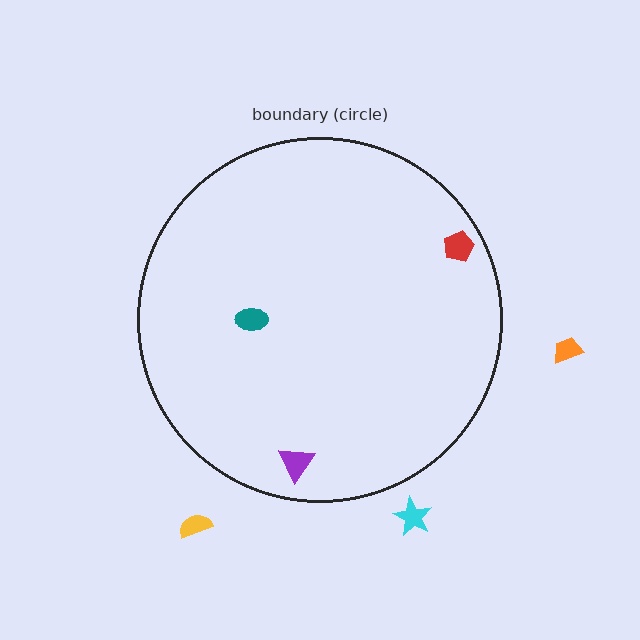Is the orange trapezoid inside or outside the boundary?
Outside.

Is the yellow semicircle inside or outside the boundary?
Outside.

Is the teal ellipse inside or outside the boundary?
Inside.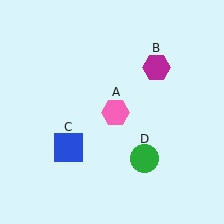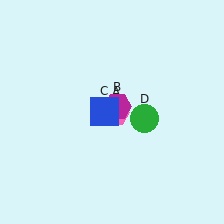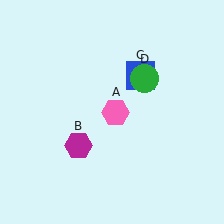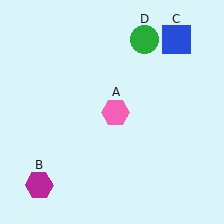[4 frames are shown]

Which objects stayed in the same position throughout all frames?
Pink hexagon (object A) remained stationary.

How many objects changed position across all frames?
3 objects changed position: magenta hexagon (object B), blue square (object C), green circle (object D).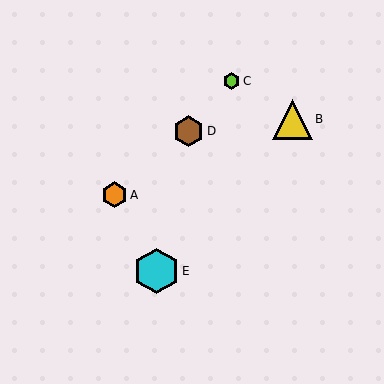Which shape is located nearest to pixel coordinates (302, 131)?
The yellow triangle (labeled B) at (292, 119) is nearest to that location.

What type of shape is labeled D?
Shape D is a brown hexagon.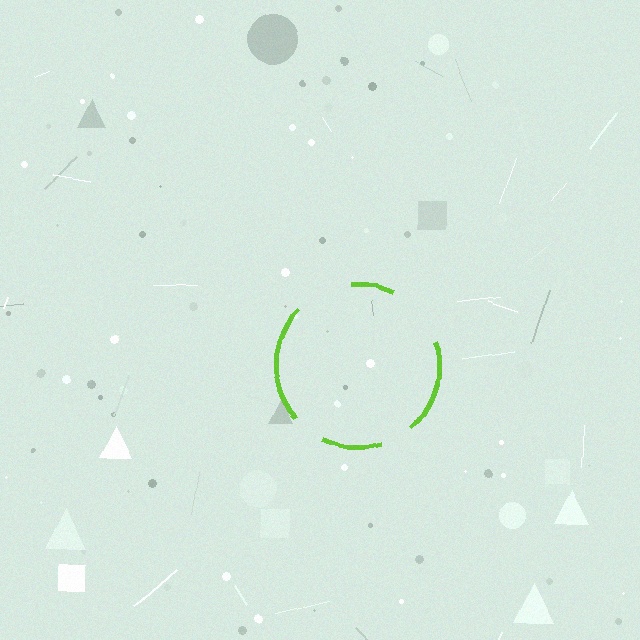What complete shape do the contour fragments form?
The contour fragments form a circle.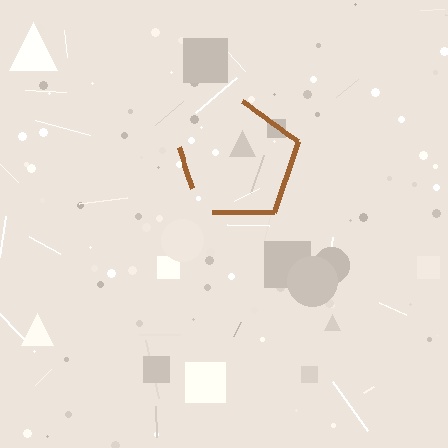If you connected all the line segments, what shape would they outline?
They would outline a pentagon.